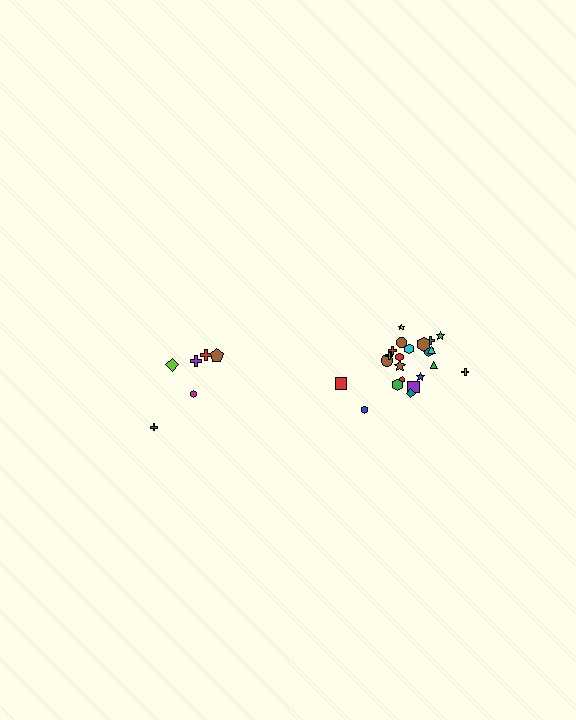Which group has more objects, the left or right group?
The right group.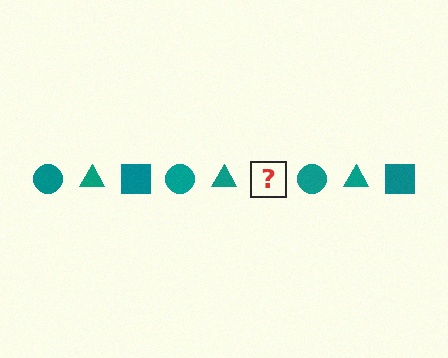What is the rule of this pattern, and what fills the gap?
The rule is that the pattern cycles through circle, triangle, square shapes in teal. The gap should be filled with a teal square.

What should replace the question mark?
The question mark should be replaced with a teal square.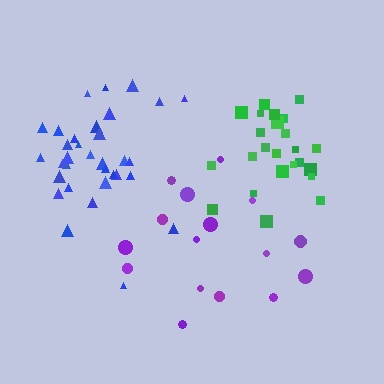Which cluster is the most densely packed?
Green.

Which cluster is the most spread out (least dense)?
Purple.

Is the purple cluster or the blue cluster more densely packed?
Blue.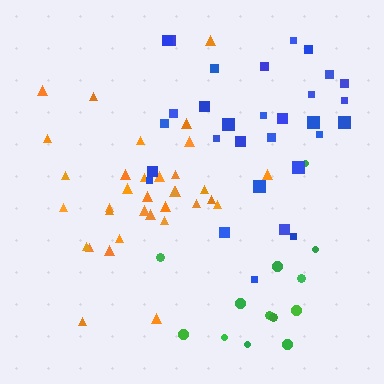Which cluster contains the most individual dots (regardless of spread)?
Orange (34).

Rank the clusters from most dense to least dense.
orange, blue, green.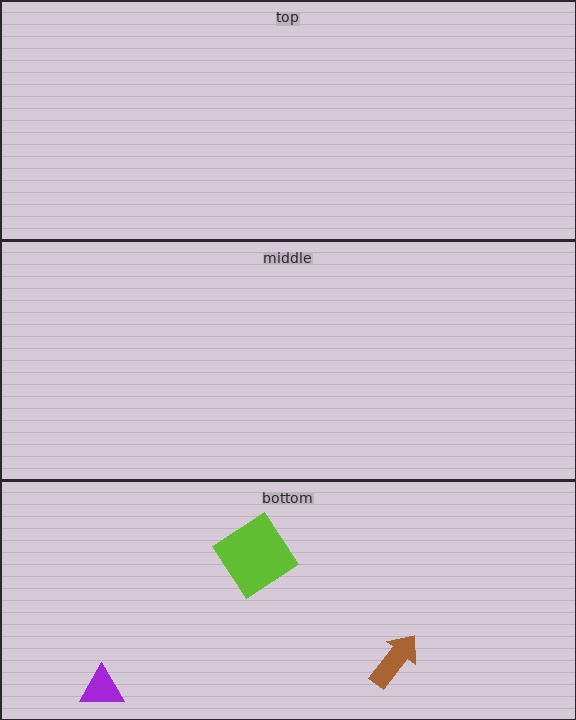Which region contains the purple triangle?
The bottom region.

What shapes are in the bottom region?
The lime diamond, the brown arrow, the purple triangle.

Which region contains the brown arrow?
The bottom region.